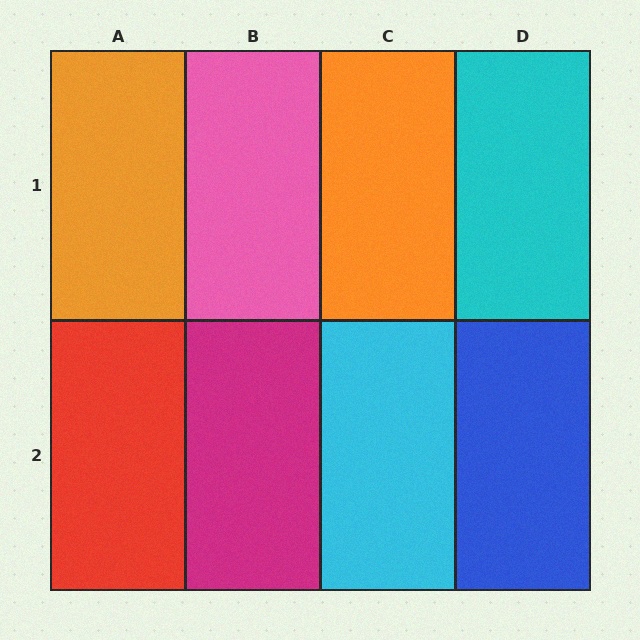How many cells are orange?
2 cells are orange.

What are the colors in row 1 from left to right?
Orange, pink, orange, cyan.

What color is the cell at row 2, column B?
Magenta.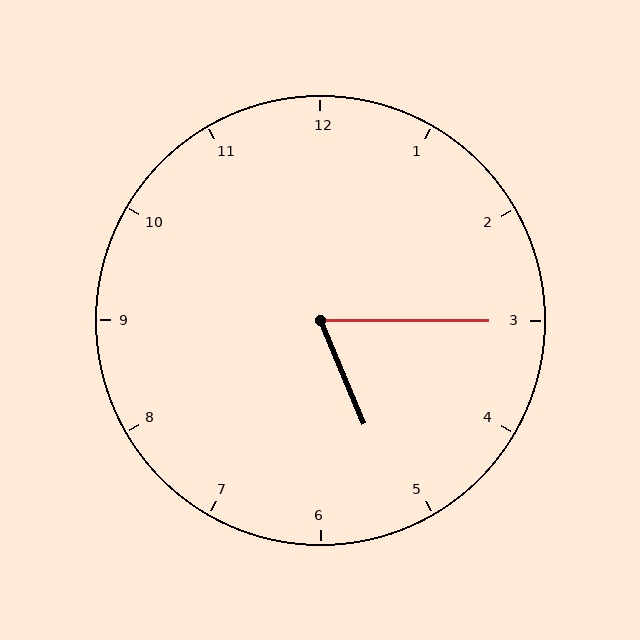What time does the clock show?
5:15.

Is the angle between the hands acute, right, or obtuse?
It is acute.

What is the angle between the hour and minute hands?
Approximately 68 degrees.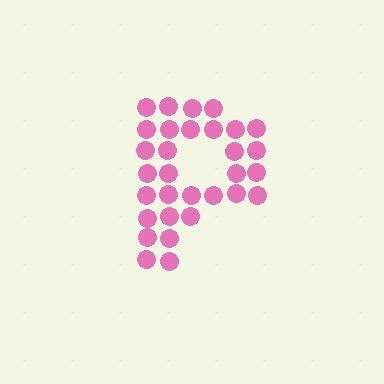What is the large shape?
The large shape is the letter P.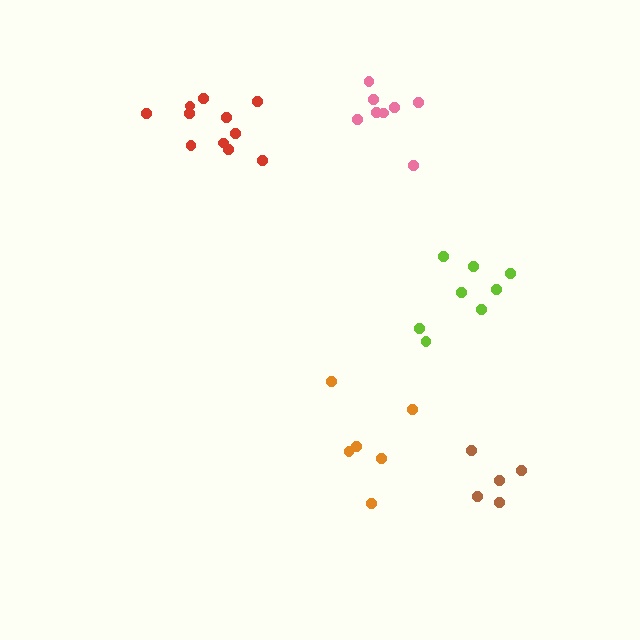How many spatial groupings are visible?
There are 5 spatial groupings.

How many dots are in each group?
Group 1: 8 dots, Group 2: 5 dots, Group 3: 11 dots, Group 4: 8 dots, Group 5: 6 dots (38 total).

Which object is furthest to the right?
The brown cluster is rightmost.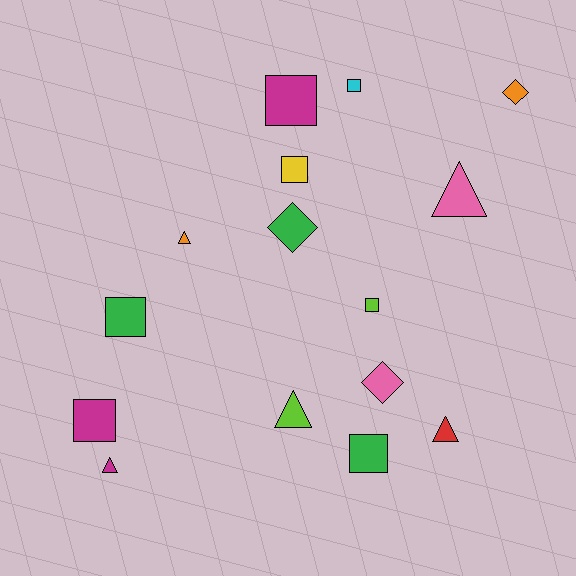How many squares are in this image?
There are 7 squares.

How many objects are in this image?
There are 15 objects.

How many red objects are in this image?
There is 1 red object.